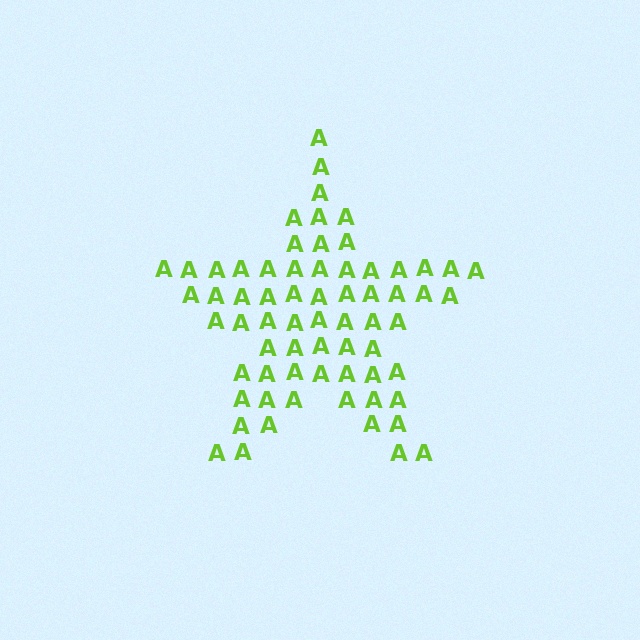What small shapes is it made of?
It is made of small letter A's.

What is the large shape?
The large shape is a star.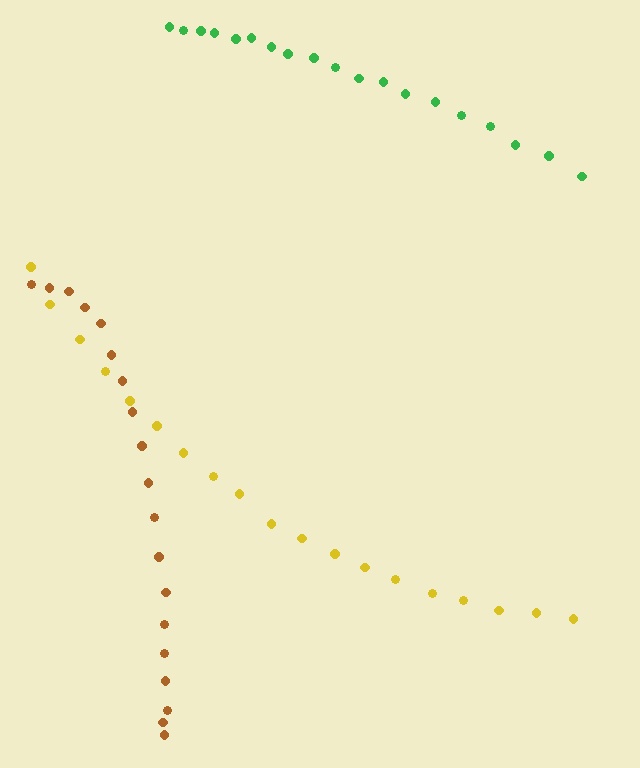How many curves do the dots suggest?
There are 3 distinct paths.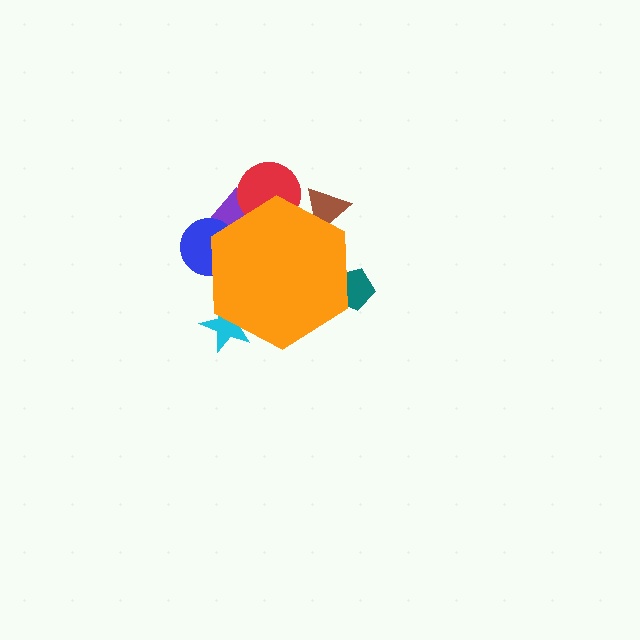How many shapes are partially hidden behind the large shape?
6 shapes are partially hidden.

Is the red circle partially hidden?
Yes, the red circle is partially hidden behind the orange hexagon.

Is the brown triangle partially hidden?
Yes, the brown triangle is partially hidden behind the orange hexagon.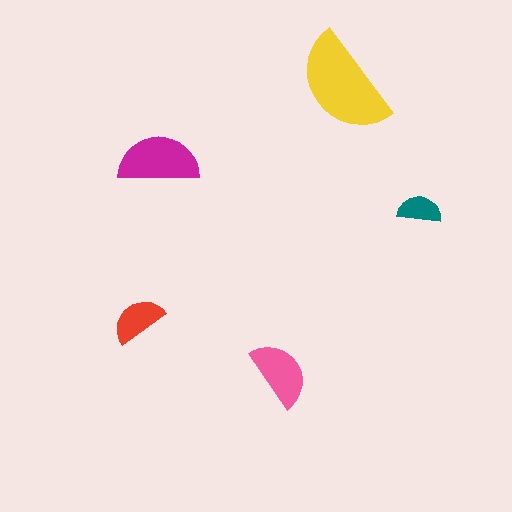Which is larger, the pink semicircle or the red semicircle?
The pink one.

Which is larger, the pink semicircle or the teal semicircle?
The pink one.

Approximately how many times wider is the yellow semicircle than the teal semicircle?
About 2.5 times wider.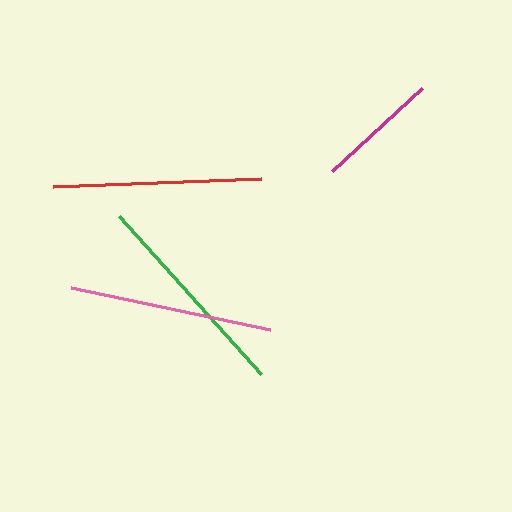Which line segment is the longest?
The green line is the longest at approximately 213 pixels.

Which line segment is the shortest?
The magenta line is the shortest at approximately 123 pixels.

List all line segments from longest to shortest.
From longest to shortest: green, red, pink, magenta.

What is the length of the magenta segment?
The magenta segment is approximately 123 pixels long.